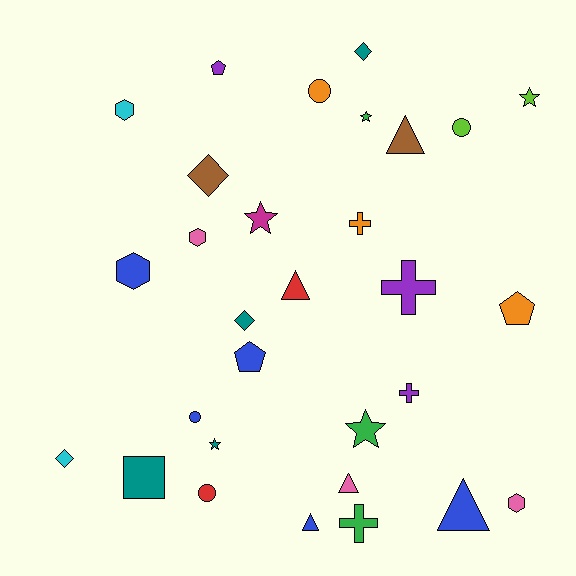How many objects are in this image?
There are 30 objects.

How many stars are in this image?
There are 5 stars.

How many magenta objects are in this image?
There is 1 magenta object.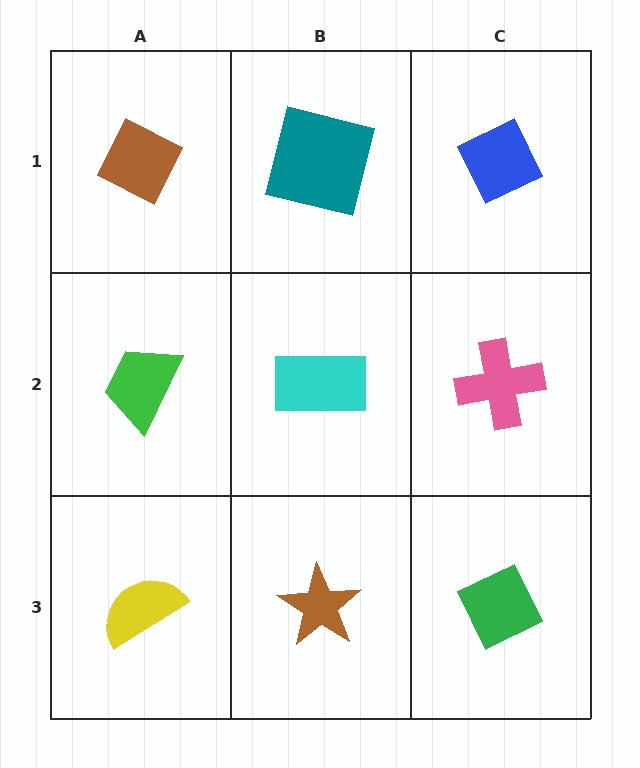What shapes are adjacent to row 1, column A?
A green trapezoid (row 2, column A), a teal square (row 1, column B).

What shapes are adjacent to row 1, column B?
A cyan rectangle (row 2, column B), a brown diamond (row 1, column A), a blue diamond (row 1, column C).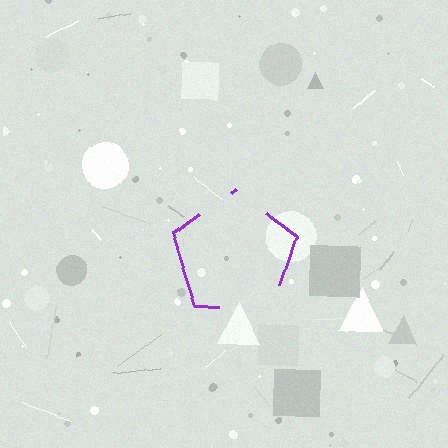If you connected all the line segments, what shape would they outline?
They would outline a pentagon.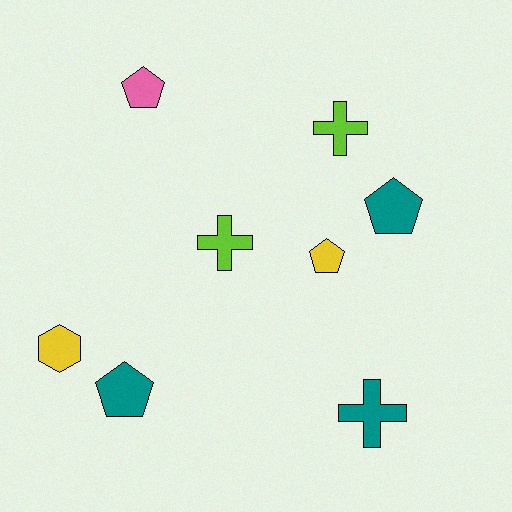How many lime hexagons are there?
There are no lime hexagons.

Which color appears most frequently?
Teal, with 3 objects.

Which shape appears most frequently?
Pentagon, with 4 objects.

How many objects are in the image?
There are 8 objects.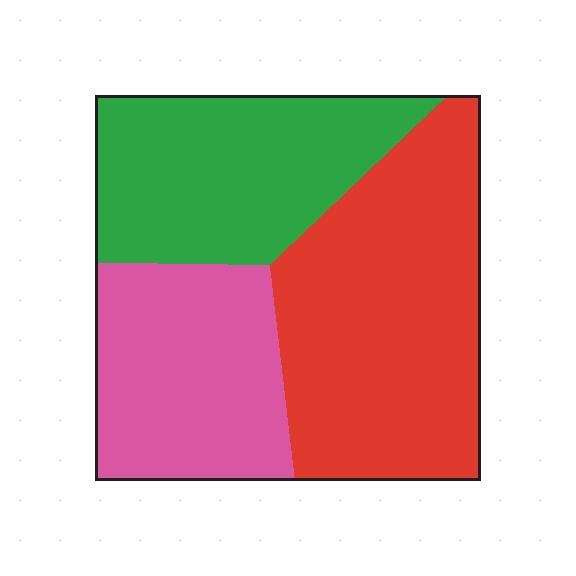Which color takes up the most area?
Red, at roughly 45%.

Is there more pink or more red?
Red.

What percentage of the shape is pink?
Pink covers 27% of the shape.